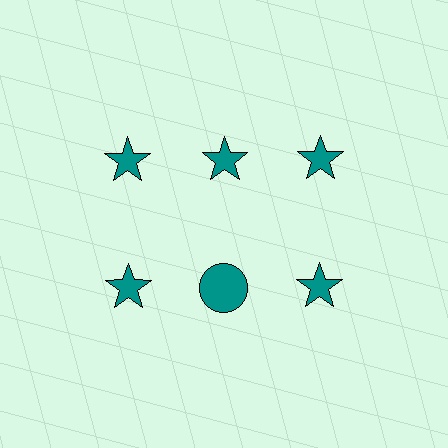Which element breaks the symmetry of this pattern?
The teal circle in the second row, second from left column breaks the symmetry. All other shapes are teal stars.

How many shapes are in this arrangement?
There are 6 shapes arranged in a grid pattern.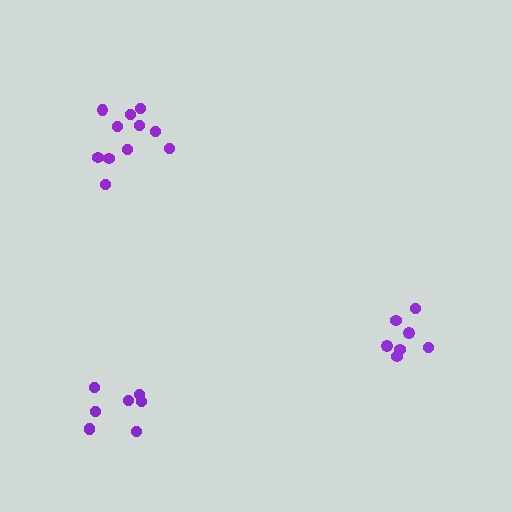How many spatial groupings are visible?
There are 3 spatial groupings.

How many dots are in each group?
Group 1: 11 dots, Group 2: 8 dots, Group 3: 7 dots (26 total).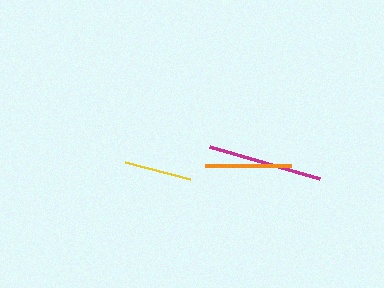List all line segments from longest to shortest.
From longest to shortest: magenta, orange, yellow.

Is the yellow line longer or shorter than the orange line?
The orange line is longer than the yellow line.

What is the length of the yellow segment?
The yellow segment is approximately 68 pixels long.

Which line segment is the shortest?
The yellow line is the shortest at approximately 68 pixels.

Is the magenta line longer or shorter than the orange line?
The magenta line is longer than the orange line.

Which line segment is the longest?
The magenta line is the longest at approximately 114 pixels.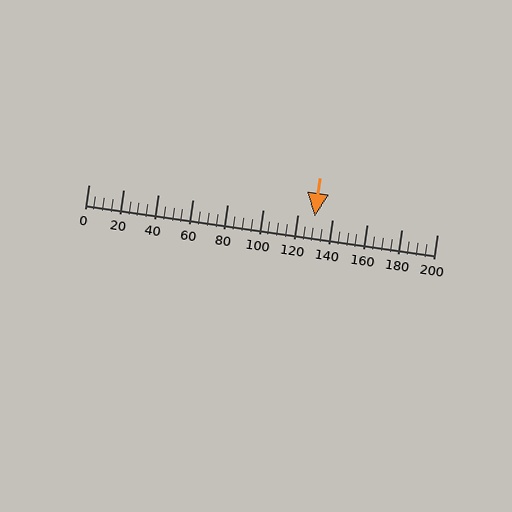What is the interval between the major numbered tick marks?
The major tick marks are spaced 20 units apart.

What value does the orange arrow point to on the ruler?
The orange arrow points to approximately 130.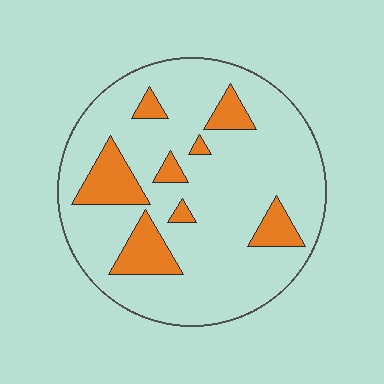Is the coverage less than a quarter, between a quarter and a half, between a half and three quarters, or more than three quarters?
Less than a quarter.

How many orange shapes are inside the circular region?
8.